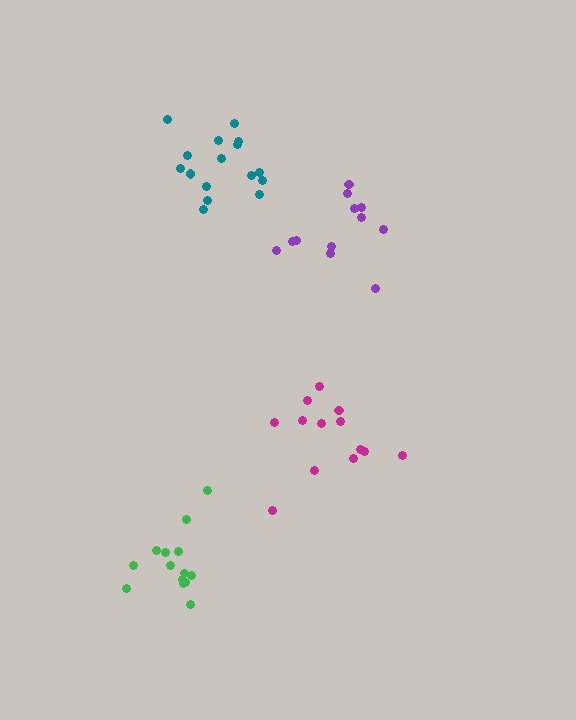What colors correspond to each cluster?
The clusters are colored: purple, magenta, teal, green.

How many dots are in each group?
Group 1: 12 dots, Group 2: 13 dots, Group 3: 16 dots, Group 4: 14 dots (55 total).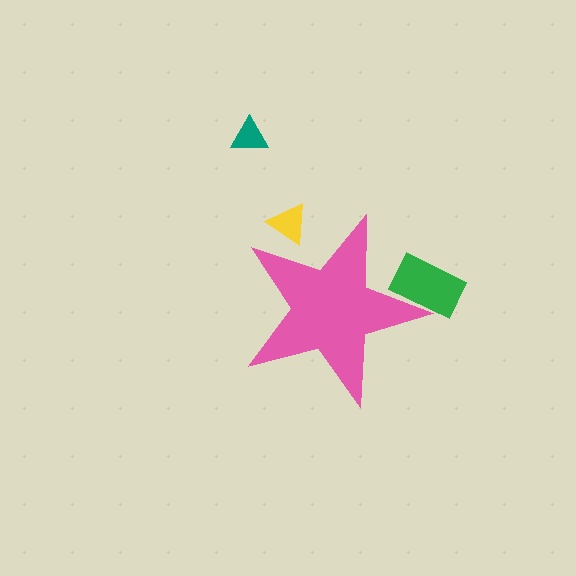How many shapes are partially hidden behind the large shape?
2 shapes are partially hidden.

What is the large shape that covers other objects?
A pink star.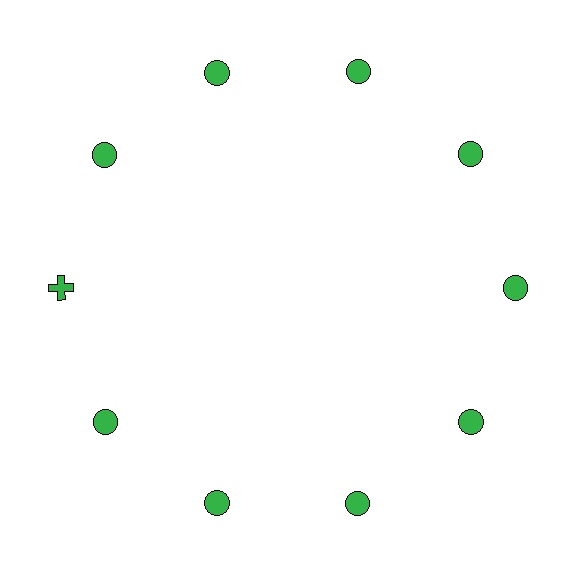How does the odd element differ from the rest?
It has a different shape: cross instead of circle.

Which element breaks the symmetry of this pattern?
The green cross at roughly the 9 o'clock position breaks the symmetry. All other shapes are green circles.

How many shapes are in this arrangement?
There are 10 shapes arranged in a ring pattern.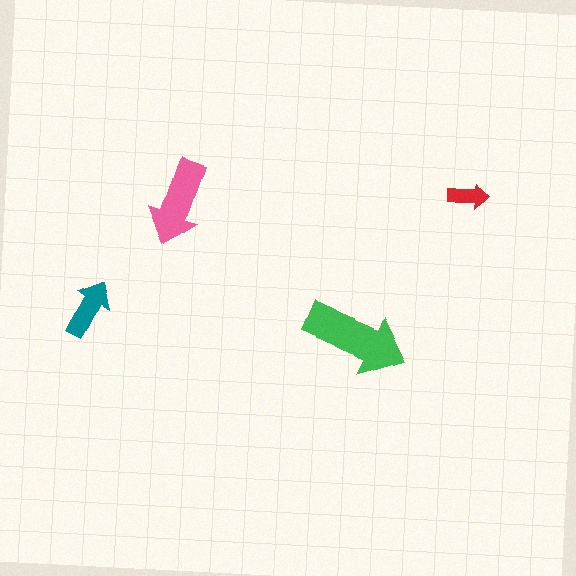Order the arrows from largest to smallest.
the green one, the pink one, the teal one, the red one.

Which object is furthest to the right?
The red arrow is rightmost.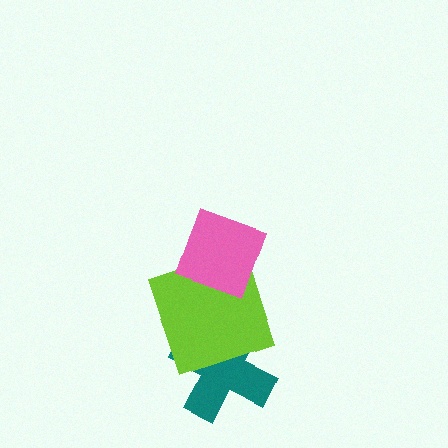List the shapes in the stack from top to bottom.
From top to bottom: the pink diamond, the lime square, the teal cross.